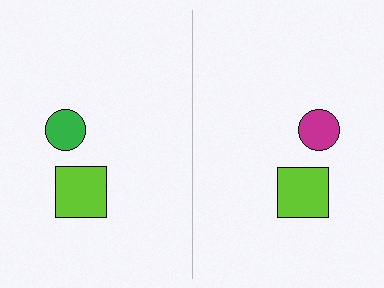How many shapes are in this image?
There are 4 shapes in this image.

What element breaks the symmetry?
The magenta circle on the right side breaks the symmetry — its mirror counterpart is green.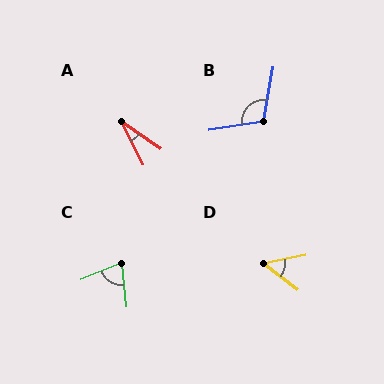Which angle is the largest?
B, at approximately 109 degrees.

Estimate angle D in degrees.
Approximately 49 degrees.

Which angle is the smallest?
A, at approximately 29 degrees.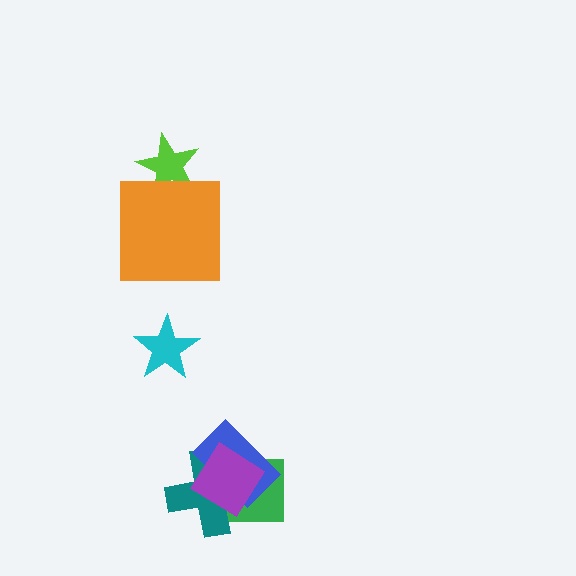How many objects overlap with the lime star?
1 object overlaps with the lime star.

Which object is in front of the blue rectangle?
The purple diamond is in front of the blue rectangle.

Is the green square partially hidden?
Yes, it is partially covered by another shape.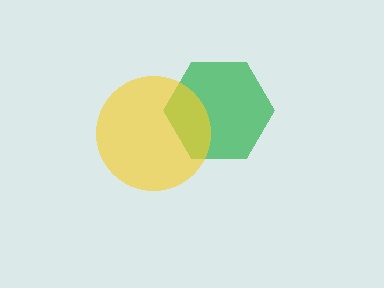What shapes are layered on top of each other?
The layered shapes are: a green hexagon, a yellow circle.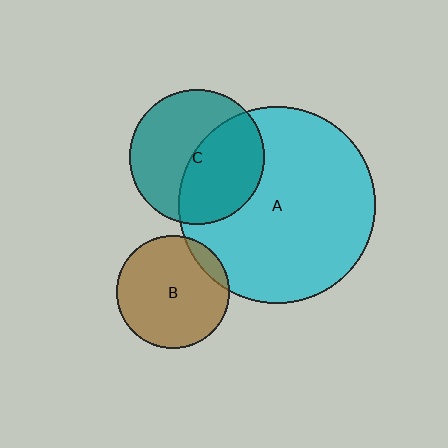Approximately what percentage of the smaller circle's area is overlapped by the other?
Approximately 10%.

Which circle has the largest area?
Circle A (cyan).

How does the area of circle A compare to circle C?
Approximately 2.1 times.